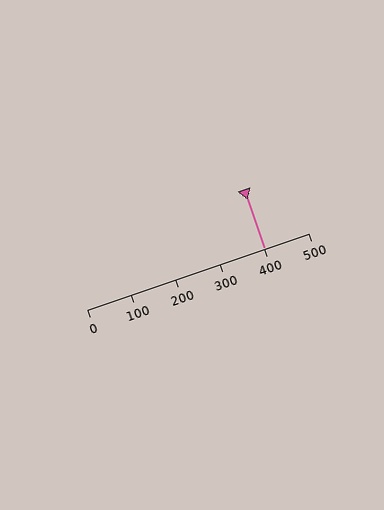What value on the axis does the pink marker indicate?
The marker indicates approximately 400.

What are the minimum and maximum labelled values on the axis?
The axis runs from 0 to 500.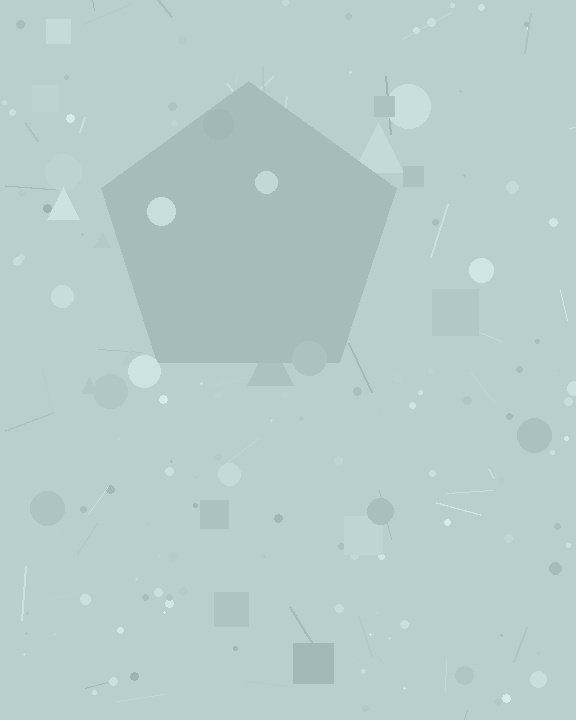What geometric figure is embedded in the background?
A pentagon is embedded in the background.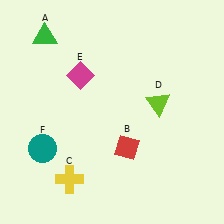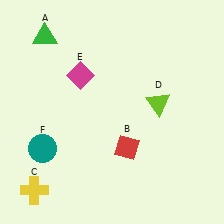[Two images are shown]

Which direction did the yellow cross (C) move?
The yellow cross (C) moved left.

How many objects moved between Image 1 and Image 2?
1 object moved between the two images.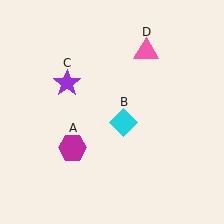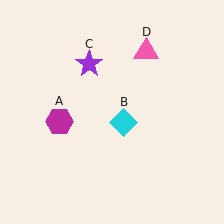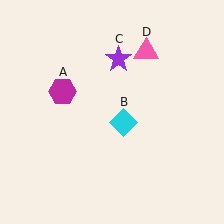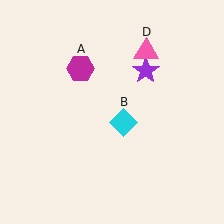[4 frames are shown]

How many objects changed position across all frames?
2 objects changed position: magenta hexagon (object A), purple star (object C).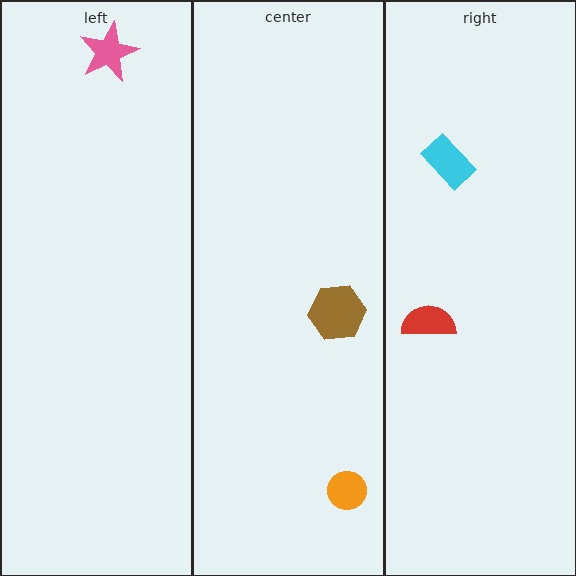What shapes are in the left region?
The pink star.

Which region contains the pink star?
The left region.